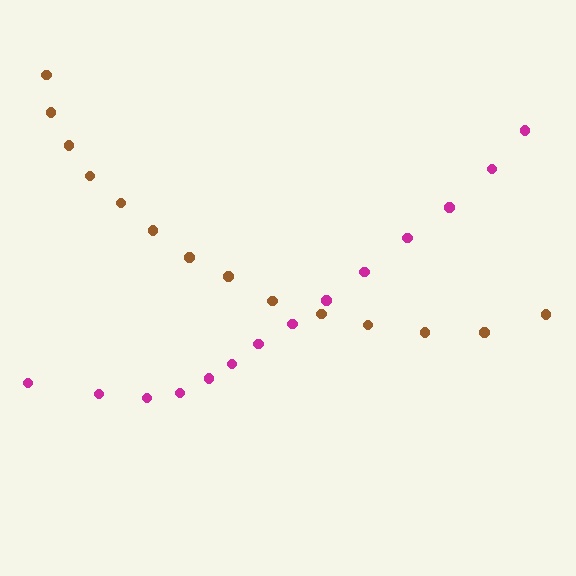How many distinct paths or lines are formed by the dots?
There are 2 distinct paths.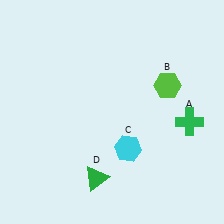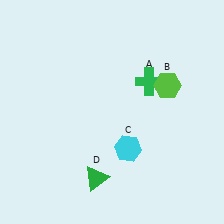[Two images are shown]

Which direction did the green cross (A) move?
The green cross (A) moved left.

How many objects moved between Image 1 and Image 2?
1 object moved between the two images.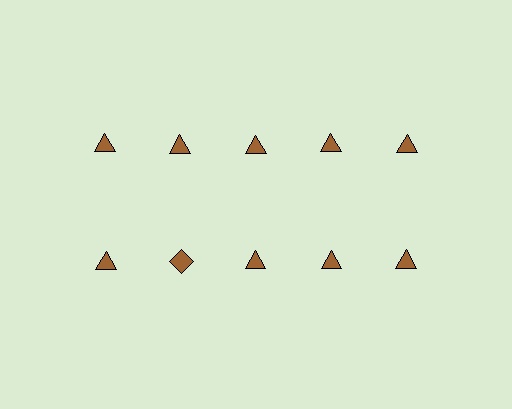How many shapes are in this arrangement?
There are 10 shapes arranged in a grid pattern.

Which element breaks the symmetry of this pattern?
The brown diamond in the second row, second from left column breaks the symmetry. All other shapes are brown triangles.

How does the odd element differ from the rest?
It has a different shape: diamond instead of triangle.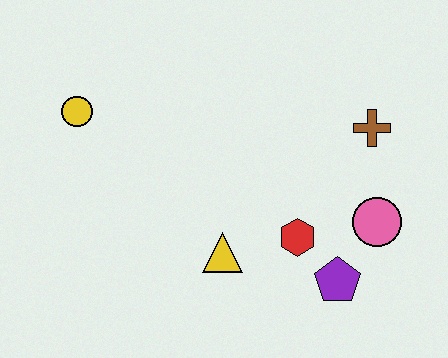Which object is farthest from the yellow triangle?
The yellow circle is farthest from the yellow triangle.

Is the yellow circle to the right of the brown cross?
No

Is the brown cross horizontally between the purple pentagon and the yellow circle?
No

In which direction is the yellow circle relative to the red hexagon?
The yellow circle is to the left of the red hexagon.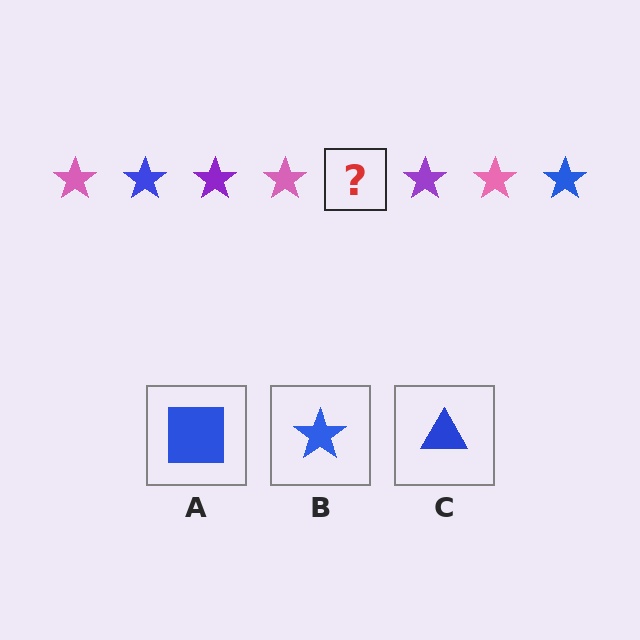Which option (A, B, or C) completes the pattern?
B.